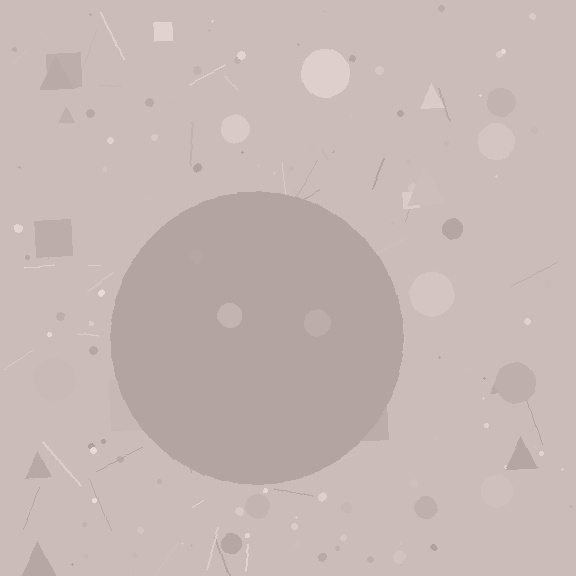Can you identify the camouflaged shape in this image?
The camouflaged shape is a circle.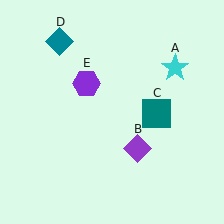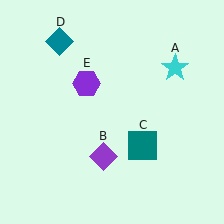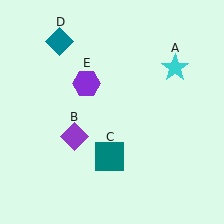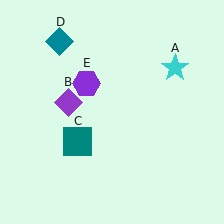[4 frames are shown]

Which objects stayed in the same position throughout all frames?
Cyan star (object A) and teal diamond (object D) and purple hexagon (object E) remained stationary.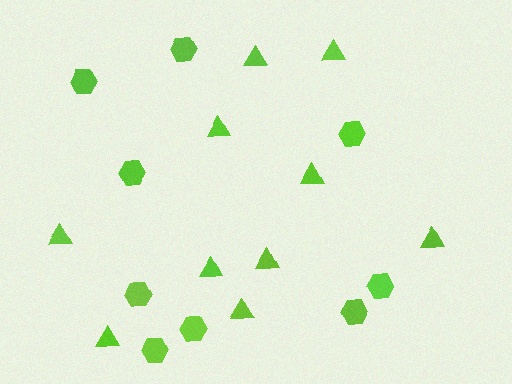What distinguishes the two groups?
There are 2 groups: one group of triangles (10) and one group of hexagons (9).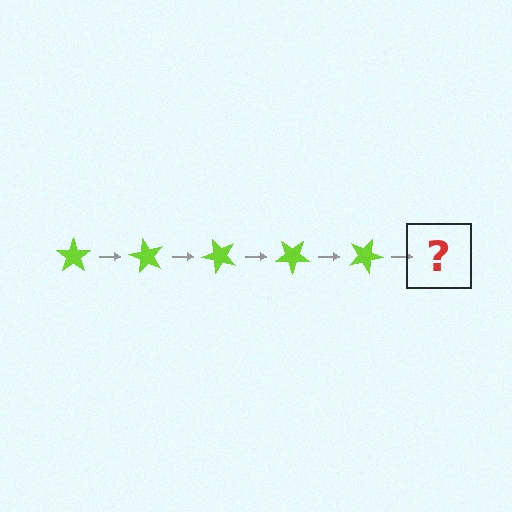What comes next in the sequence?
The next element should be a lime star rotated 300 degrees.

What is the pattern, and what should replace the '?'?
The pattern is that the star rotates 60 degrees each step. The '?' should be a lime star rotated 300 degrees.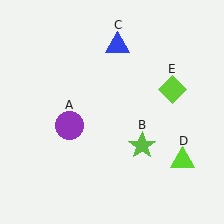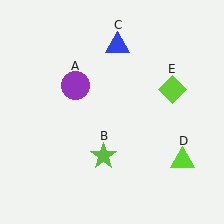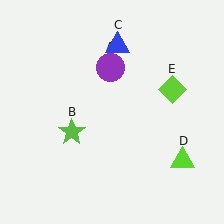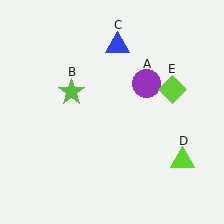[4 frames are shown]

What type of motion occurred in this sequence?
The purple circle (object A), lime star (object B) rotated clockwise around the center of the scene.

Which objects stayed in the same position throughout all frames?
Blue triangle (object C) and lime triangle (object D) and lime diamond (object E) remained stationary.